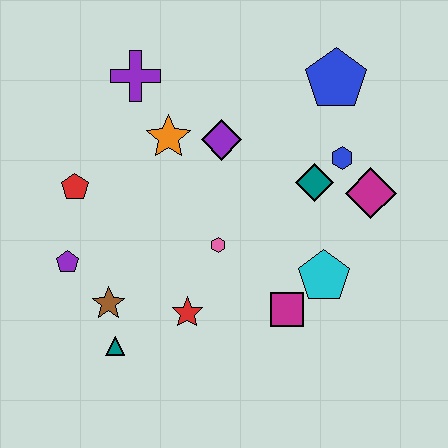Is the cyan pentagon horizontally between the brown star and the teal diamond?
No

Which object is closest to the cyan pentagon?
The magenta square is closest to the cyan pentagon.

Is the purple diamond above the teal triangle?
Yes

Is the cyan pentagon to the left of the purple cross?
No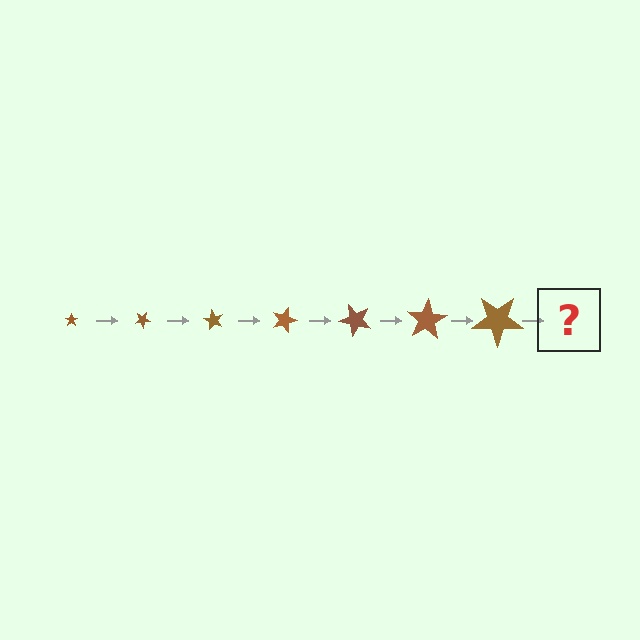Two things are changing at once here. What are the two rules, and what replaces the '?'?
The two rules are that the star grows larger each step and it rotates 30 degrees each step. The '?' should be a star, larger than the previous one and rotated 210 degrees from the start.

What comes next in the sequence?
The next element should be a star, larger than the previous one and rotated 210 degrees from the start.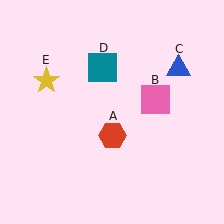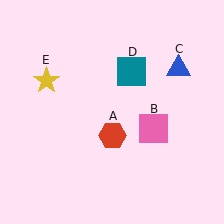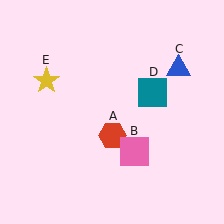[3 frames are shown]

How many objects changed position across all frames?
2 objects changed position: pink square (object B), teal square (object D).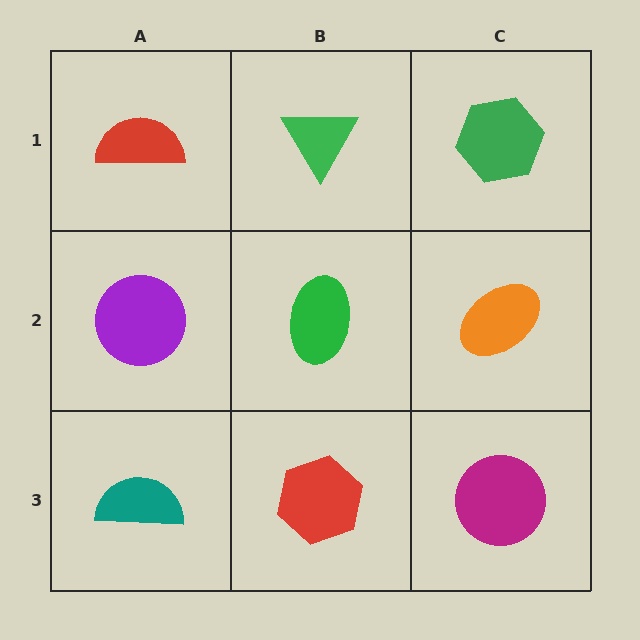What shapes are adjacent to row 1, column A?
A purple circle (row 2, column A), a green triangle (row 1, column B).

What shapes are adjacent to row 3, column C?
An orange ellipse (row 2, column C), a red hexagon (row 3, column B).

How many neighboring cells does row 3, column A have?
2.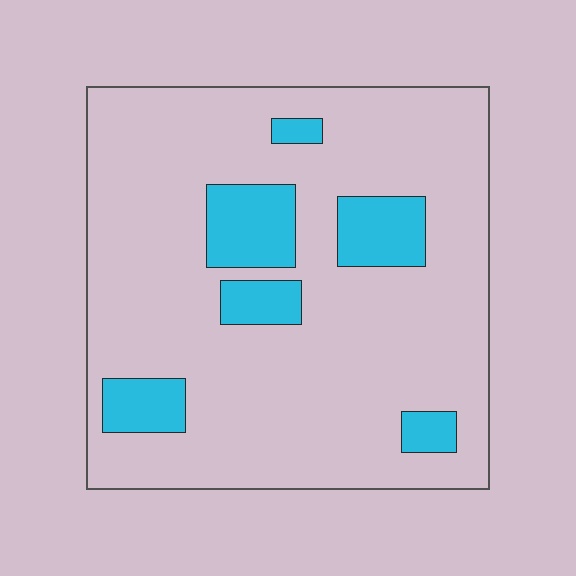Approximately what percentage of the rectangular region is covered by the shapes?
Approximately 15%.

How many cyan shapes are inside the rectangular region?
6.